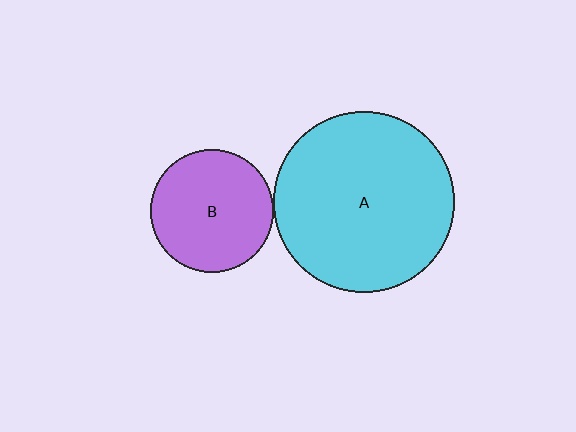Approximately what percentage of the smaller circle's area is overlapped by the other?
Approximately 5%.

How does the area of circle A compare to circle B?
Approximately 2.2 times.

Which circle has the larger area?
Circle A (cyan).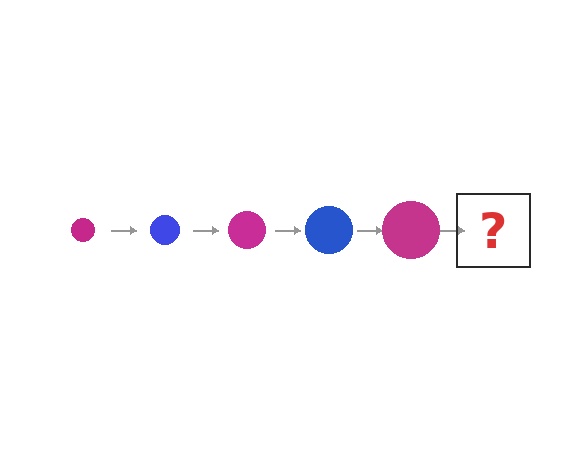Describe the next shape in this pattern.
It should be a blue circle, larger than the previous one.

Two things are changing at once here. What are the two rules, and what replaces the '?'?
The two rules are that the circle grows larger each step and the color cycles through magenta and blue. The '?' should be a blue circle, larger than the previous one.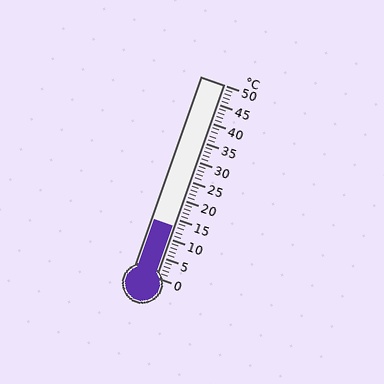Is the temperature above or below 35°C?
The temperature is below 35°C.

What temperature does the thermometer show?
The thermometer shows approximately 13°C.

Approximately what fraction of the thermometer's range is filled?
The thermometer is filled to approximately 25% of its range.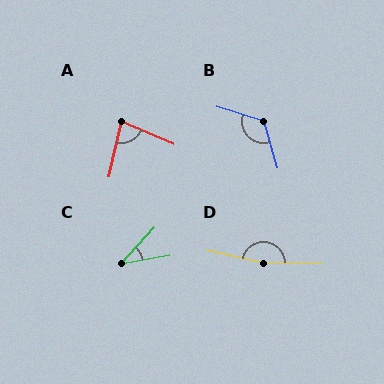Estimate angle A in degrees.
Approximately 80 degrees.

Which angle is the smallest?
C, at approximately 38 degrees.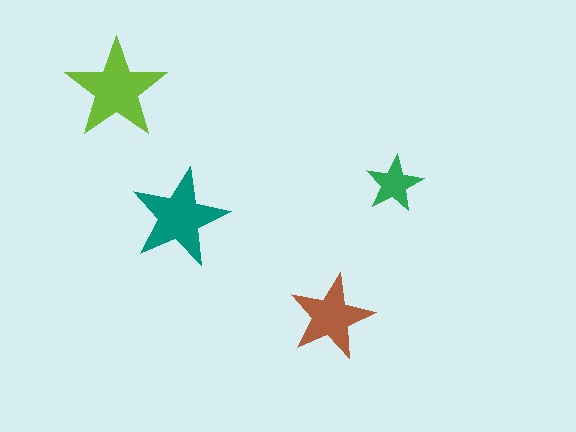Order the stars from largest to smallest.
the lime one, the teal one, the brown one, the green one.